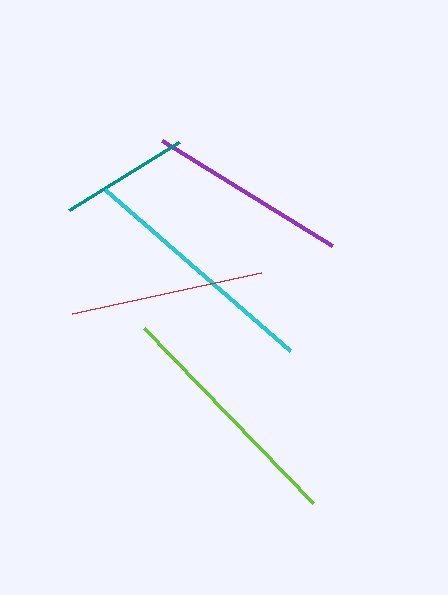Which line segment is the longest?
The cyan line is the longest at approximately 246 pixels.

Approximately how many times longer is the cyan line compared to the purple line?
The cyan line is approximately 1.2 times the length of the purple line.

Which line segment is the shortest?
The teal line is the shortest at approximately 129 pixels.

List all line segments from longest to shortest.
From longest to shortest: cyan, lime, purple, red, teal.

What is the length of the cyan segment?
The cyan segment is approximately 246 pixels long.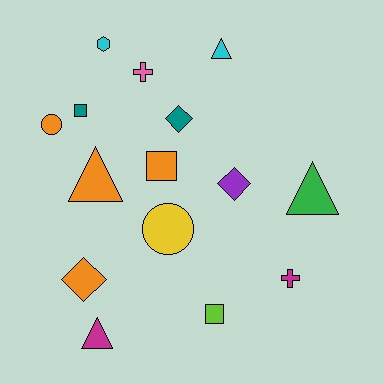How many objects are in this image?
There are 15 objects.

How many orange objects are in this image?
There are 4 orange objects.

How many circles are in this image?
There are 2 circles.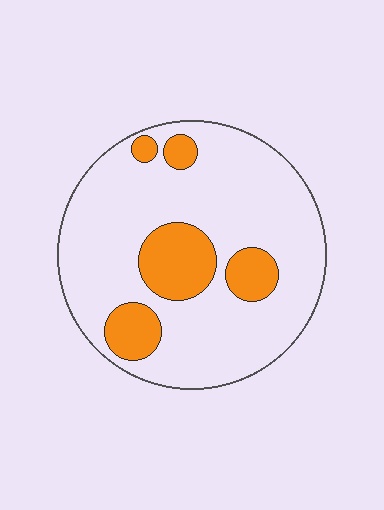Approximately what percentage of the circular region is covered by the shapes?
Approximately 20%.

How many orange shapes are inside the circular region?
5.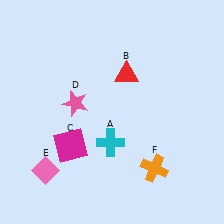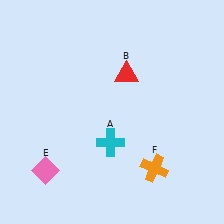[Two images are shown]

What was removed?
The magenta square (C), the pink star (D) were removed in Image 2.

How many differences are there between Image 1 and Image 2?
There are 2 differences between the two images.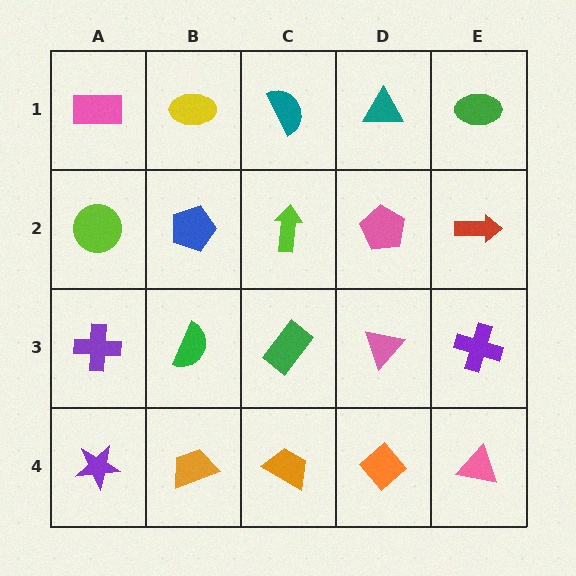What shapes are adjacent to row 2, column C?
A teal semicircle (row 1, column C), a green rectangle (row 3, column C), a blue pentagon (row 2, column B), a pink pentagon (row 2, column D).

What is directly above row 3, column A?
A lime circle.